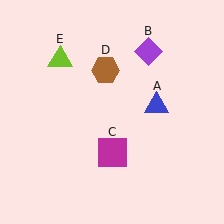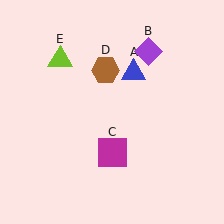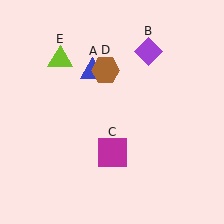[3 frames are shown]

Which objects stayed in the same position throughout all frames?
Purple diamond (object B) and magenta square (object C) and brown hexagon (object D) and lime triangle (object E) remained stationary.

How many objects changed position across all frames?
1 object changed position: blue triangle (object A).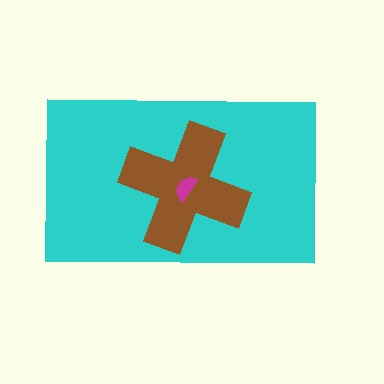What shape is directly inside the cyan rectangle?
The brown cross.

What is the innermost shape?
The magenta semicircle.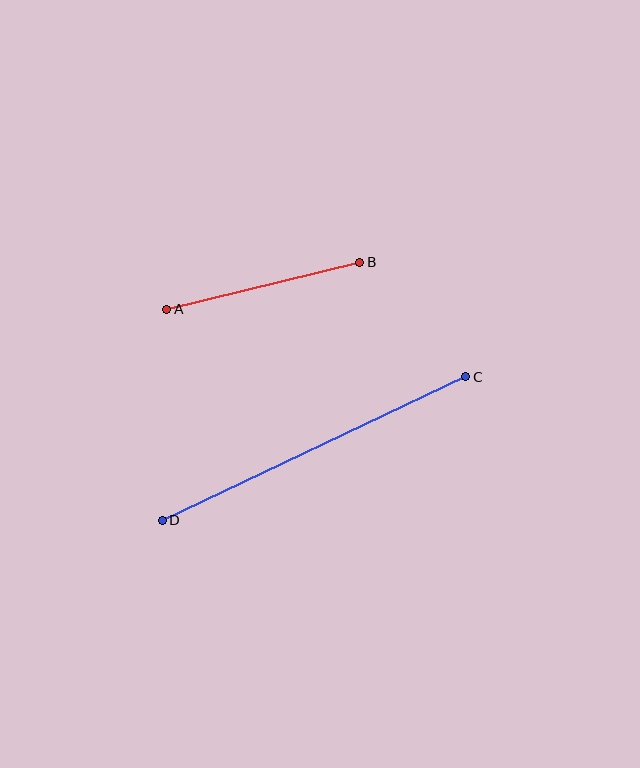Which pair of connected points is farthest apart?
Points C and D are farthest apart.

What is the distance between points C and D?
The distance is approximately 335 pixels.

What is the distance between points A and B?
The distance is approximately 198 pixels.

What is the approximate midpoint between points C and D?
The midpoint is at approximately (314, 449) pixels.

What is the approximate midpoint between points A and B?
The midpoint is at approximately (263, 286) pixels.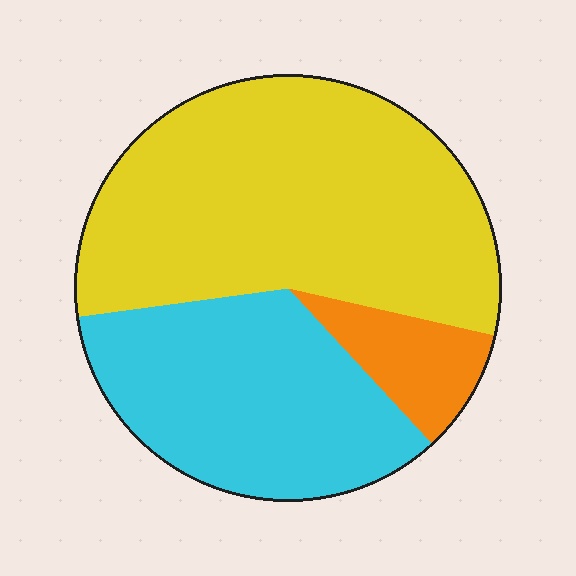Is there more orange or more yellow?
Yellow.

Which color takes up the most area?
Yellow, at roughly 55%.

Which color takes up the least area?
Orange, at roughly 10%.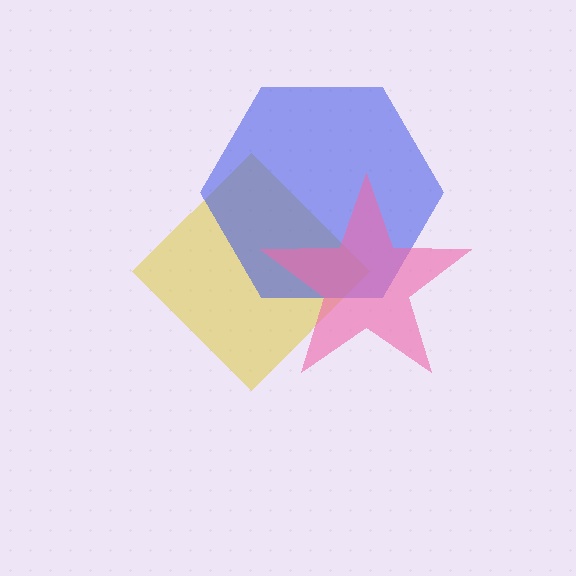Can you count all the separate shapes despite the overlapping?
Yes, there are 3 separate shapes.